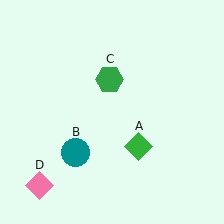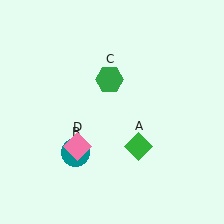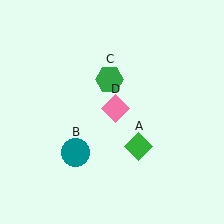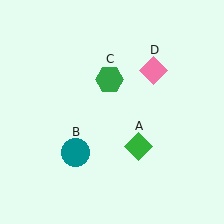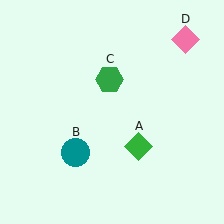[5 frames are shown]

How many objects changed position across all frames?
1 object changed position: pink diamond (object D).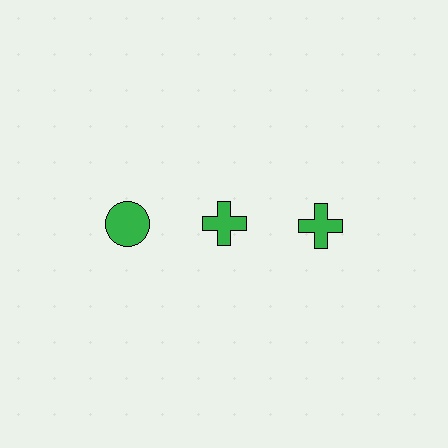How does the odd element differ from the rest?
It has a different shape: circle instead of cross.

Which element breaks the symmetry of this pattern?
The green circle in the top row, leftmost column breaks the symmetry. All other shapes are green crosses.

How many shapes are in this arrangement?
There are 3 shapes arranged in a grid pattern.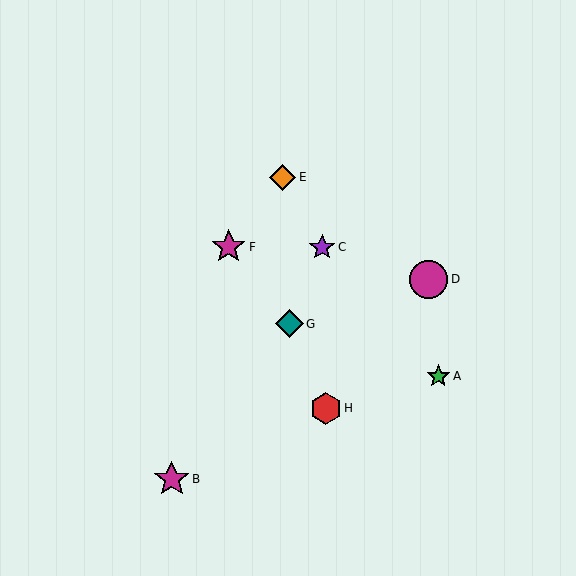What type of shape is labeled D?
Shape D is a magenta circle.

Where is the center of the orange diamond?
The center of the orange diamond is at (283, 177).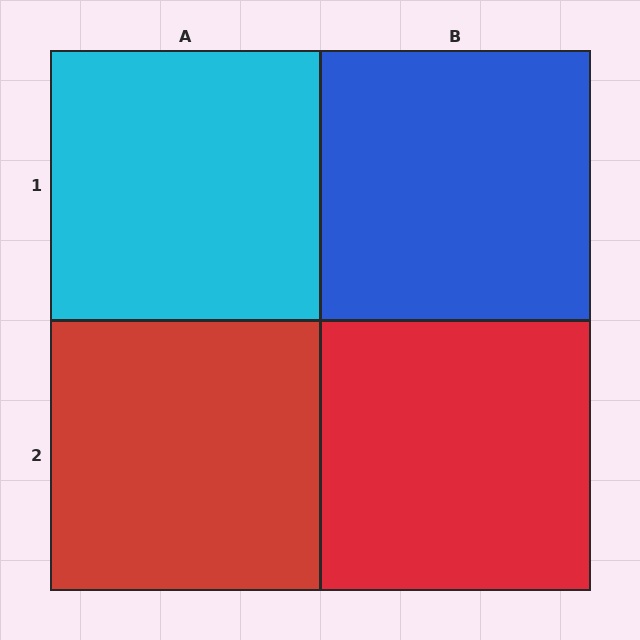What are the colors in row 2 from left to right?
Red, red.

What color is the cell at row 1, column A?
Cyan.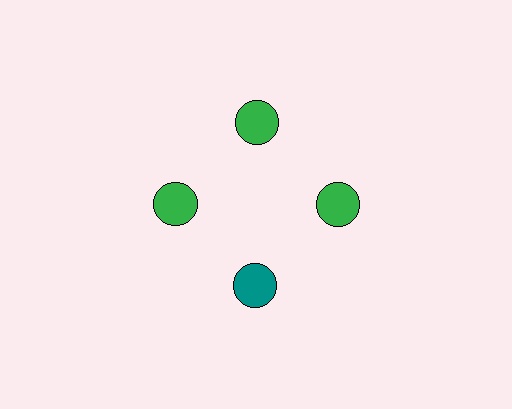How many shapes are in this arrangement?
There are 4 shapes arranged in a ring pattern.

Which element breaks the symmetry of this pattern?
The teal circle at roughly the 6 o'clock position breaks the symmetry. All other shapes are green circles.